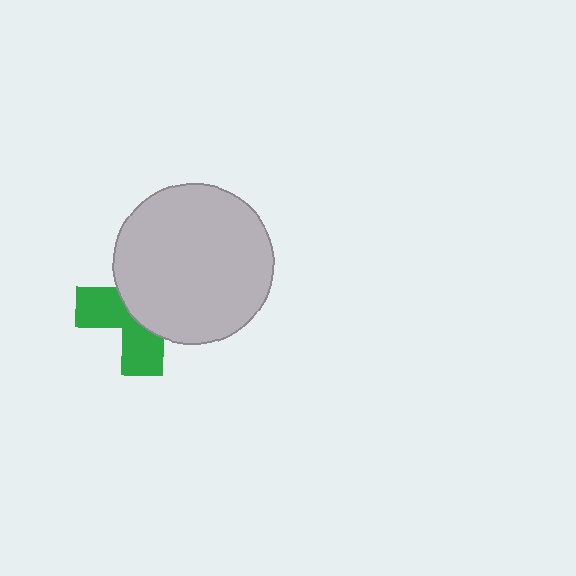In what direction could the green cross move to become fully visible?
The green cross could move toward the lower-left. That would shift it out from behind the light gray circle entirely.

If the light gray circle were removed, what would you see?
You would see the complete green cross.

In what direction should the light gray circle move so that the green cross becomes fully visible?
The light gray circle should move toward the upper-right. That is the shortest direction to clear the overlap and leave the green cross fully visible.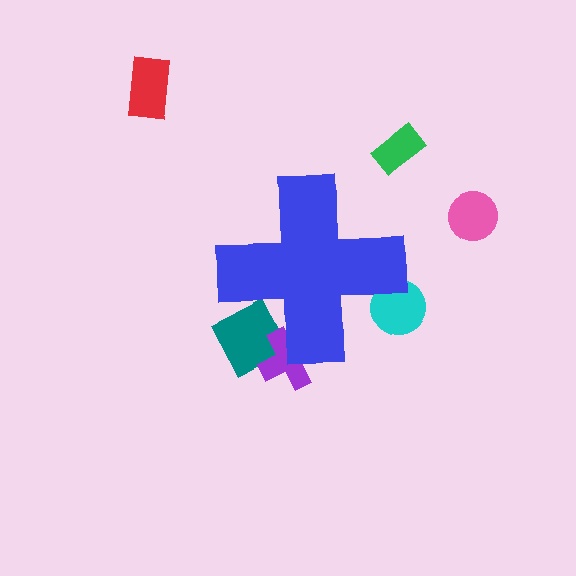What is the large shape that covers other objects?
A blue cross.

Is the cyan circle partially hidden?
Yes, the cyan circle is partially hidden behind the blue cross.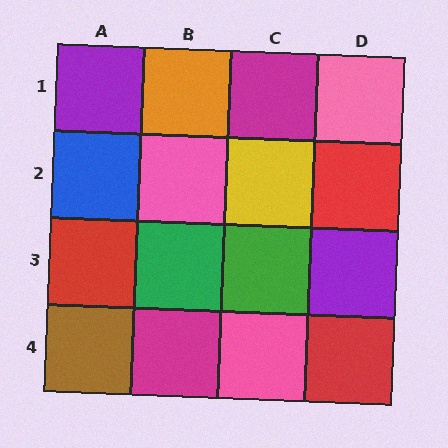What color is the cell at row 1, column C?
Magenta.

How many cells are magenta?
2 cells are magenta.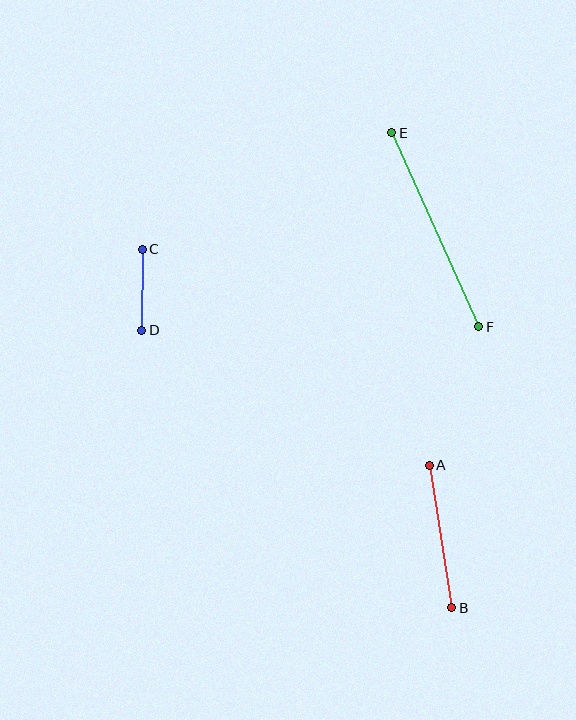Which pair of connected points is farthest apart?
Points E and F are farthest apart.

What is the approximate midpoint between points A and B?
The midpoint is at approximately (441, 537) pixels.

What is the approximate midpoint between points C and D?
The midpoint is at approximately (142, 290) pixels.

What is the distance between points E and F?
The distance is approximately 213 pixels.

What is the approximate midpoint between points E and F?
The midpoint is at approximately (435, 230) pixels.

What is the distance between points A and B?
The distance is approximately 144 pixels.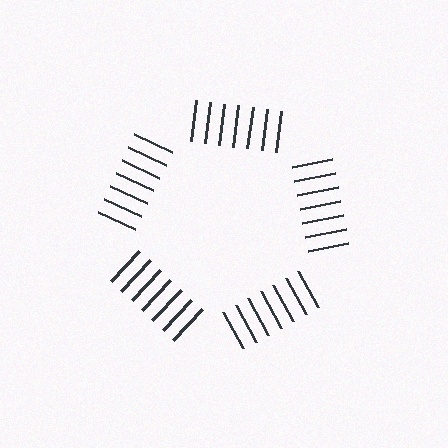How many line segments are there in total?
35 — 7 along each of the 5 edges.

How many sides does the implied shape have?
5 sides — the line-ends trace a pentagon.